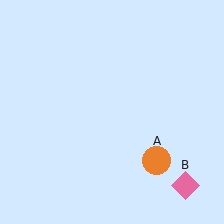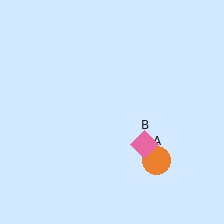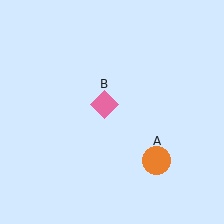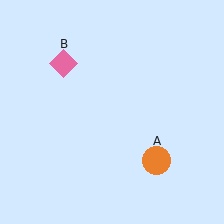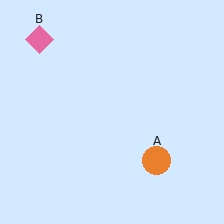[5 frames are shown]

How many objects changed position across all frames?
1 object changed position: pink diamond (object B).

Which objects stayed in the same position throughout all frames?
Orange circle (object A) remained stationary.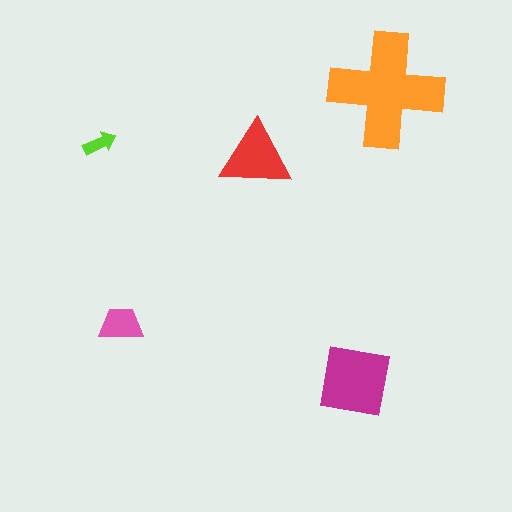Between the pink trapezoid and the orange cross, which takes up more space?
The orange cross.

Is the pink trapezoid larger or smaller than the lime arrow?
Larger.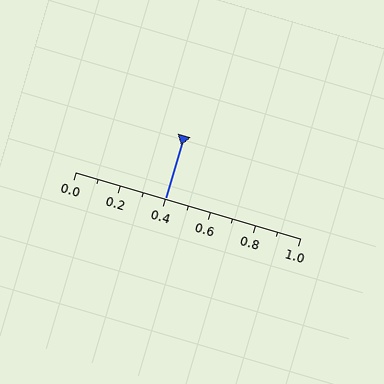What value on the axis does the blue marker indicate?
The marker indicates approximately 0.4.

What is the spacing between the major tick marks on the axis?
The major ticks are spaced 0.2 apart.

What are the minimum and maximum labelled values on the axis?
The axis runs from 0.0 to 1.0.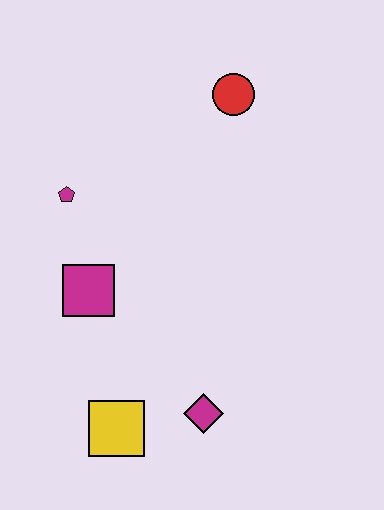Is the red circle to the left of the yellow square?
No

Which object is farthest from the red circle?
The yellow square is farthest from the red circle.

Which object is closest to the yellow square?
The magenta diamond is closest to the yellow square.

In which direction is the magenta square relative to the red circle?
The magenta square is below the red circle.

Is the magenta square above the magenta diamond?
Yes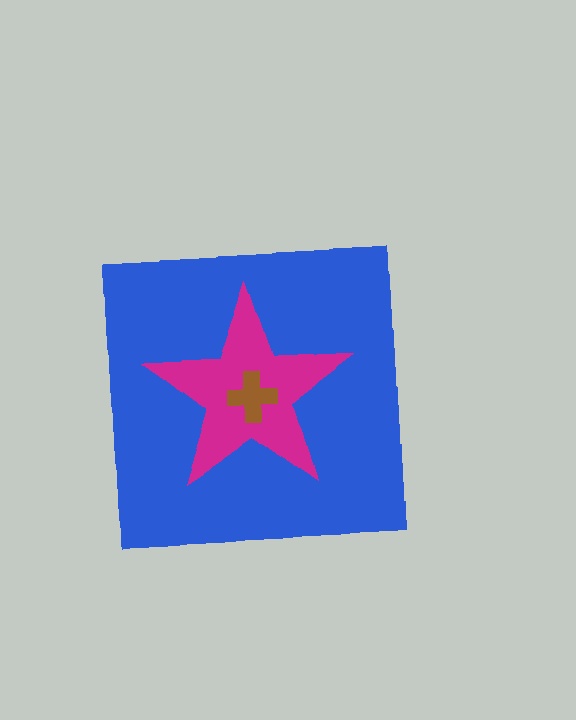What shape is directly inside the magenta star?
The brown cross.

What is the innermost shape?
The brown cross.